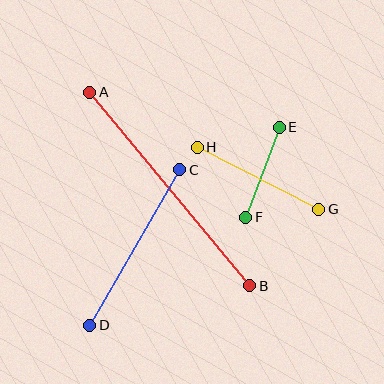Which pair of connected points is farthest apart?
Points A and B are farthest apart.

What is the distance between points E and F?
The distance is approximately 96 pixels.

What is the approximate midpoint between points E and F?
The midpoint is at approximately (263, 172) pixels.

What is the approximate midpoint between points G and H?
The midpoint is at approximately (258, 178) pixels.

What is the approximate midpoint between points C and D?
The midpoint is at approximately (135, 248) pixels.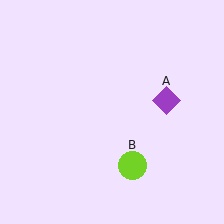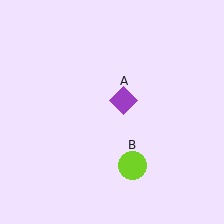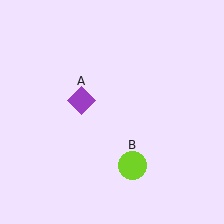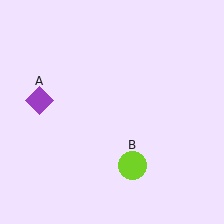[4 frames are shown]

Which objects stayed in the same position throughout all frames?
Lime circle (object B) remained stationary.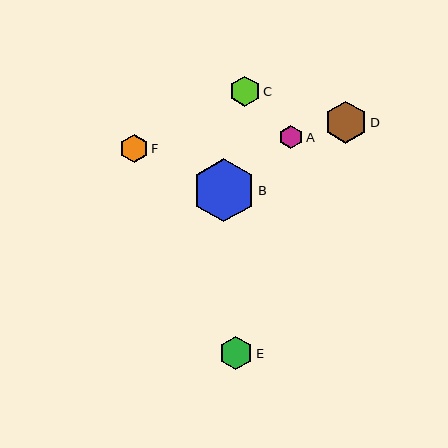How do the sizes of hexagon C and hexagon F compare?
Hexagon C and hexagon F are approximately the same size.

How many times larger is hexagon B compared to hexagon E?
Hexagon B is approximately 1.9 times the size of hexagon E.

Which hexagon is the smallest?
Hexagon A is the smallest with a size of approximately 24 pixels.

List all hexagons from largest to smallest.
From largest to smallest: B, D, E, C, F, A.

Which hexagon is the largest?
Hexagon B is the largest with a size of approximately 63 pixels.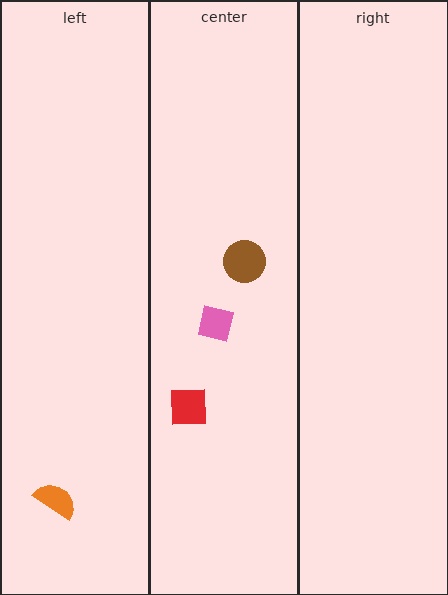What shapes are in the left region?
The orange semicircle.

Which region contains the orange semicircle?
The left region.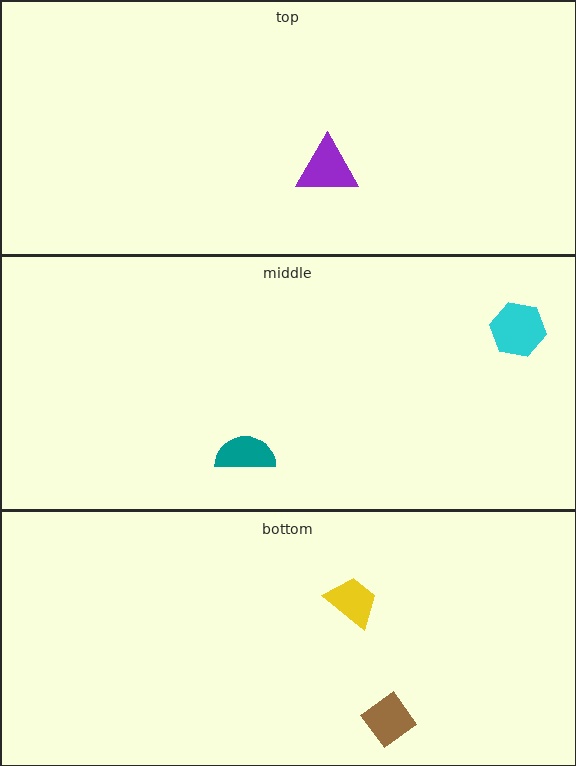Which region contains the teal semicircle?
The middle region.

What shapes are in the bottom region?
The brown diamond, the yellow trapezoid.